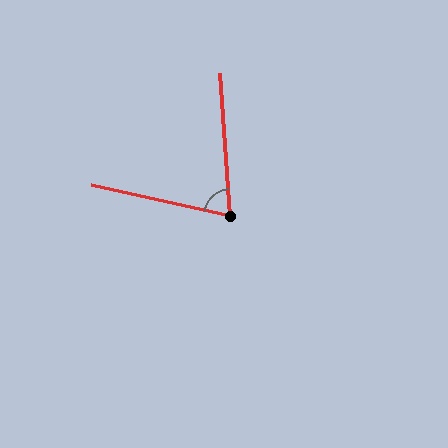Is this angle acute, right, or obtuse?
It is acute.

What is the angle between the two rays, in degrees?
Approximately 74 degrees.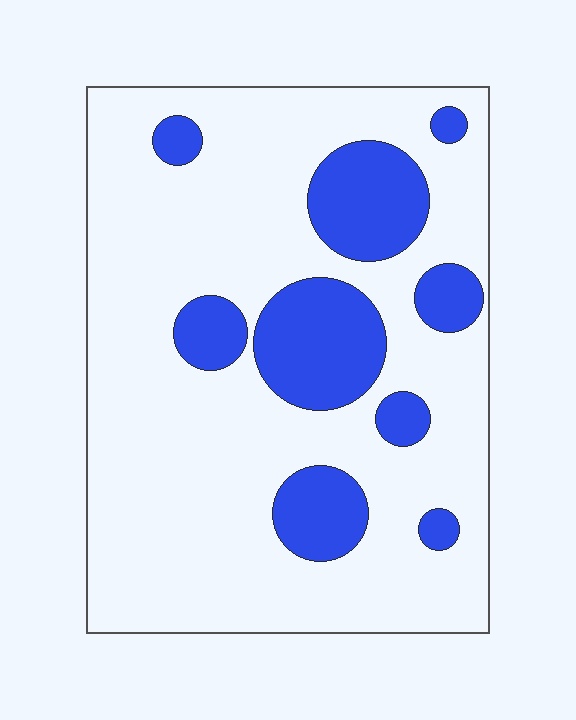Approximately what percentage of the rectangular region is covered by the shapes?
Approximately 20%.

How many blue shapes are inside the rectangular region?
9.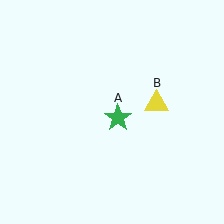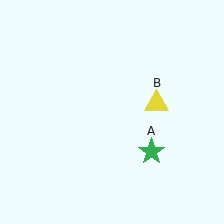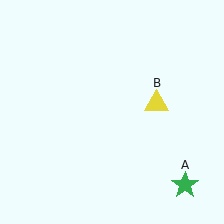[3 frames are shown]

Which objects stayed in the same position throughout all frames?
Yellow triangle (object B) remained stationary.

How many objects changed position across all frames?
1 object changed position: green star (object A).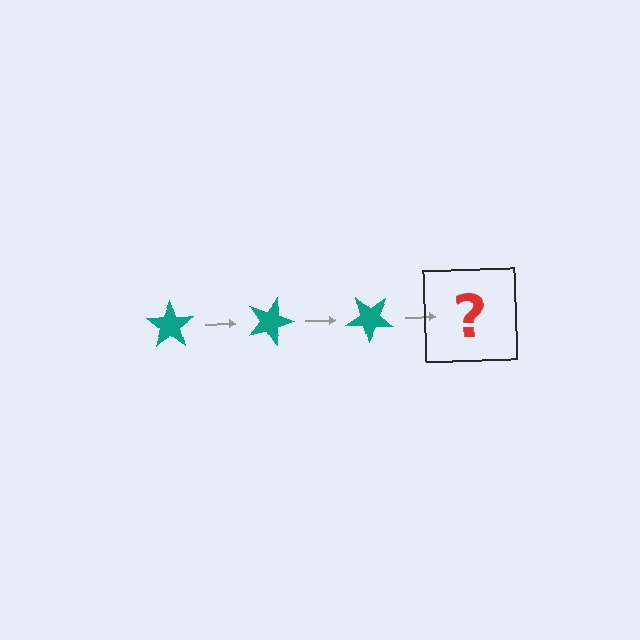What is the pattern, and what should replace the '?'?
The pattern is that the star rotates 20 degrees each step. The '?' should be a teal star rotated 60 degrees.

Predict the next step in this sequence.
The next step is a teal star rotated 60 degrees.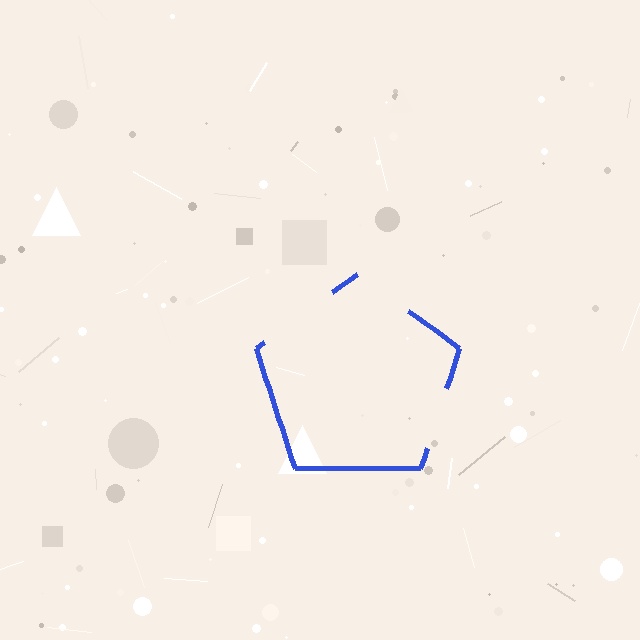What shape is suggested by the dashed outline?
The dashed outline suggests a pentagon.